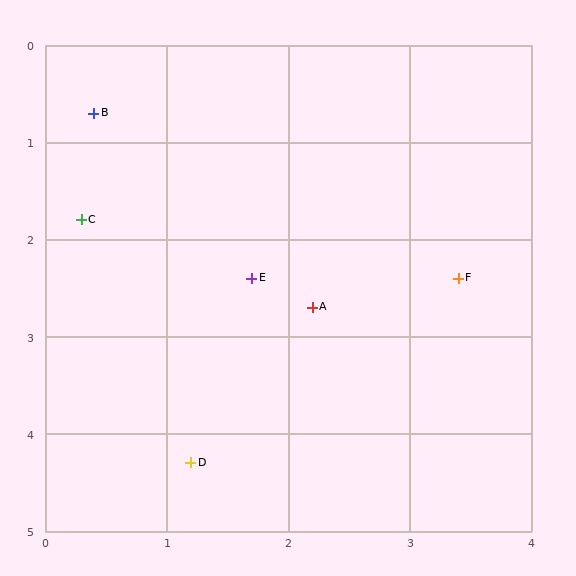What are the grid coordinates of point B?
Point B is at approximately (0.4, 0.7).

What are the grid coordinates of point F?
Point F is at approximately (3.4, 2.4).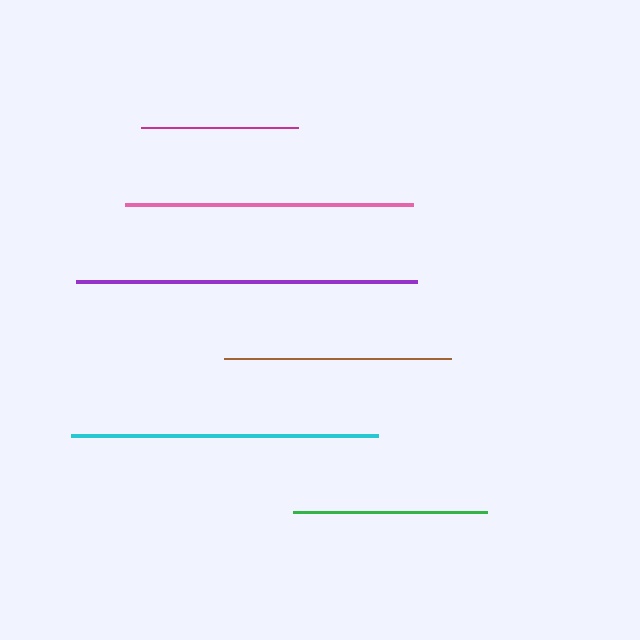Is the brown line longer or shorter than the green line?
The brown line is longer than the green line.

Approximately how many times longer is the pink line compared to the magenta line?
The pink line is approximately 1.8 times the length of the magenta line.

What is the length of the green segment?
The green segment is approximately 194 pixels long.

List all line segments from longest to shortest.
From longest to shortest: purple, cyan, pink, brown, green, magenta.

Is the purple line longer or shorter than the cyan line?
The purple line is longer than the cyan line.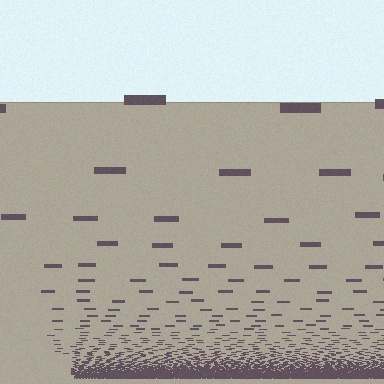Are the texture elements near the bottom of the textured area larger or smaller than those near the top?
Smaller. The gradient is inverted — elements near the bottom are smaller and denser.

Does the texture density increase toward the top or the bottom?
Density increases toward the bottom.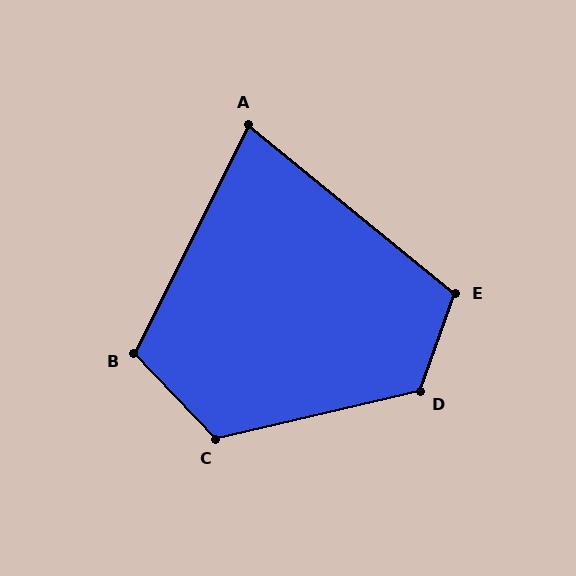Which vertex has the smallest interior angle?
A, at approximately 78 degrees.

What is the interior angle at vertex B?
Approximately 110 degrees (obtuse).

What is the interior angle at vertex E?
Approximately 109 degrees (obtuse).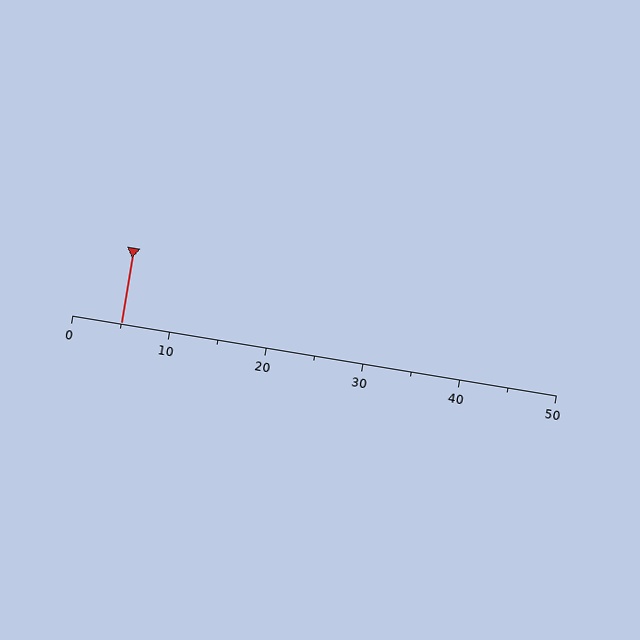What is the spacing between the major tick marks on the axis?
The major ticks are spaced 10 apart.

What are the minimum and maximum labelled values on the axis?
The axis runs from 0 to 50.